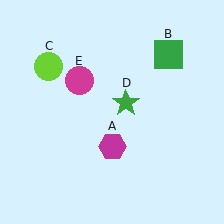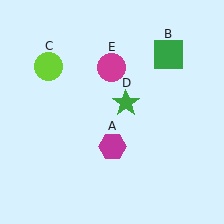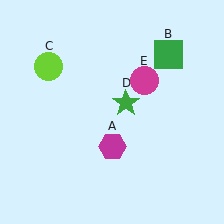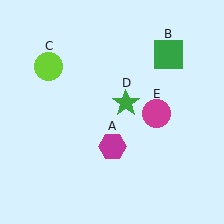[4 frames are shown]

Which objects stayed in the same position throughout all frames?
Magenta hexagon (object A) and green square (object B) and lime circle (object C) and green star (object D) remained stationary.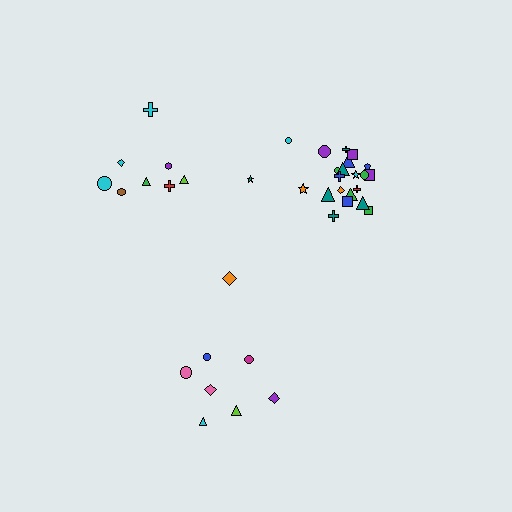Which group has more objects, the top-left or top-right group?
The top-right group.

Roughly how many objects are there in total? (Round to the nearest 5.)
Roughly 40 objects in total.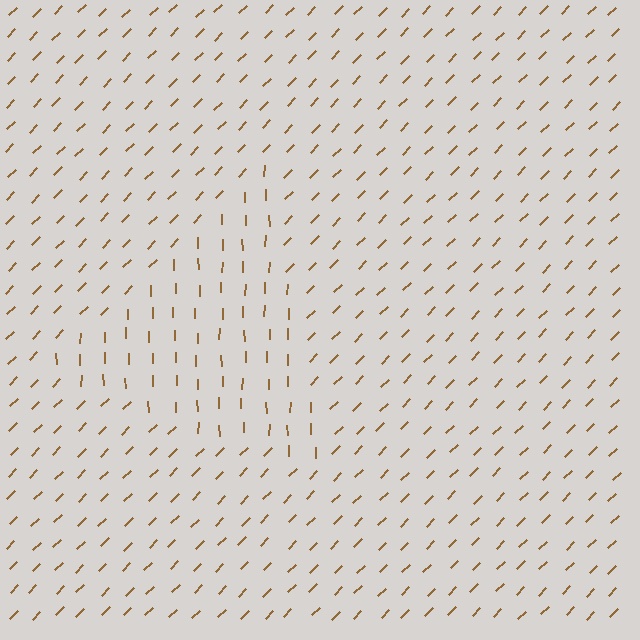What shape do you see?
I see a triangle.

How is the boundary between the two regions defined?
The boundary is defined purely by a change in line orientation (approximately 45 degrees difference). All lines are the same color and thickness.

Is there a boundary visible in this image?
Yes, there is a texture boundary formed by a change in line orientation.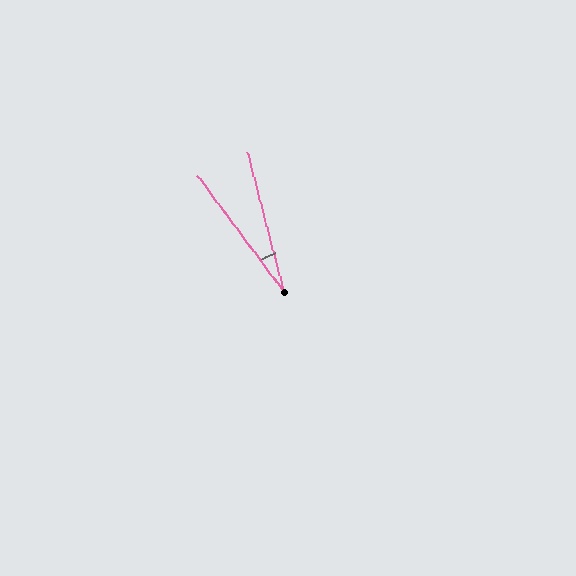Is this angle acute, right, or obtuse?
It is acute.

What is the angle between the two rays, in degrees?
Approximately 22 degrees.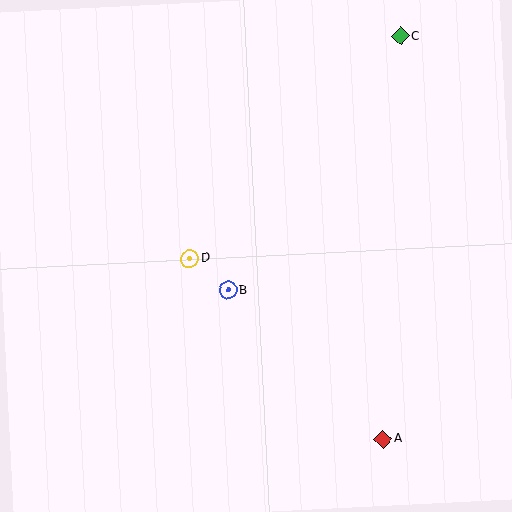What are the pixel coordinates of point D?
Point D is at (190, 258).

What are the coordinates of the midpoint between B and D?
The midpoint between B and D is at (209, 274).